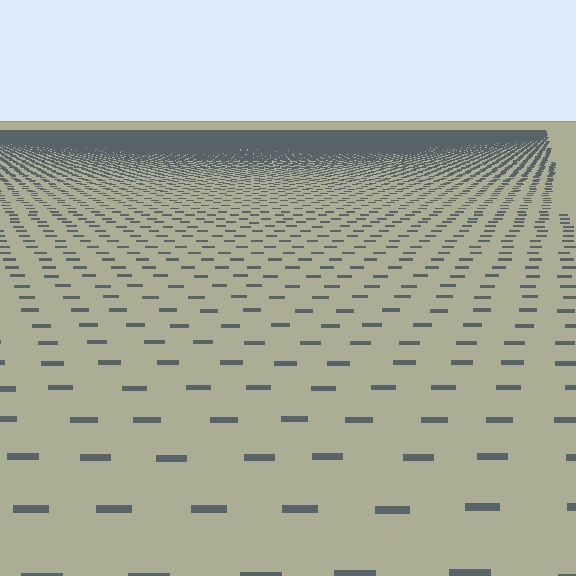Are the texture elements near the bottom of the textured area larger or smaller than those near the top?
Larger. Near the bottom, elements are closer to the viewer and appear at a bigger on-screen size.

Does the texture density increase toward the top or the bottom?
Density increases toward the top.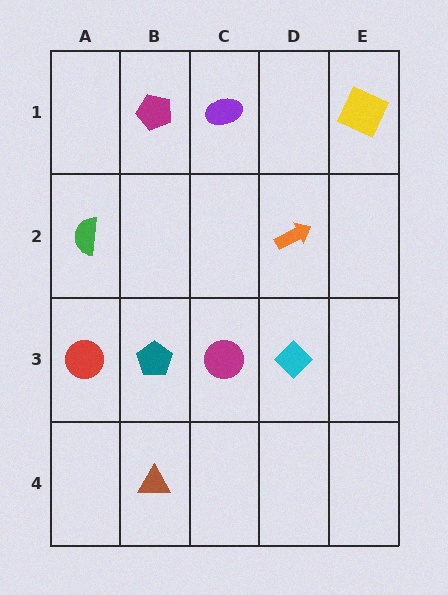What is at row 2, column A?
A green semicircle.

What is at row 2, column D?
An orange arrow.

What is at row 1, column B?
A magenta pentagon.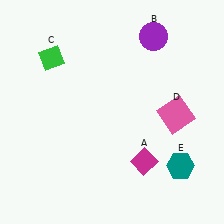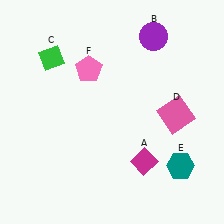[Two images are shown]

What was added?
A pink pentagon (F) was added in Image 2.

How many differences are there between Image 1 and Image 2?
There is 1 difference between the two images.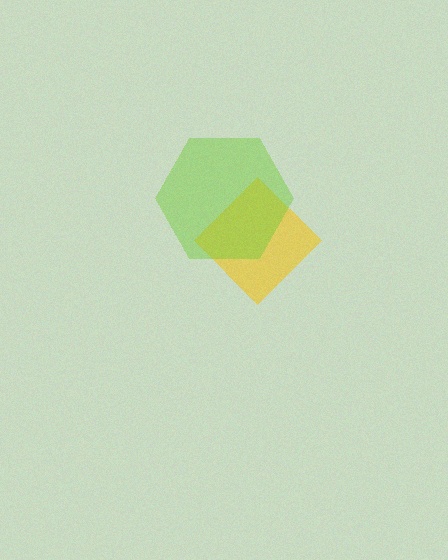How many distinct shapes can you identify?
There are 2 distinct shapes: a yellow diamond, a lime hexagon.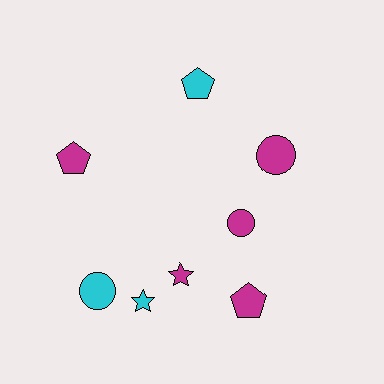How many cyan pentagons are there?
There is 1 cyan pentagon.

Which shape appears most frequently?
Circle, with 3 objects.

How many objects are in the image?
There are 8 objects.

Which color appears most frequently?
Magenta, with 5 objects.